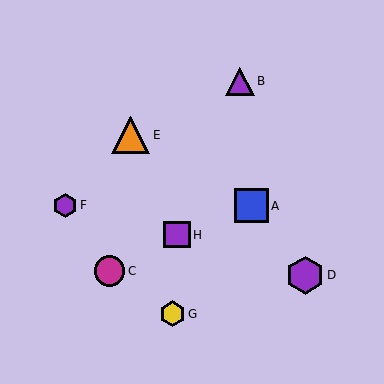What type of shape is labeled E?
Shape E is an orange triangle.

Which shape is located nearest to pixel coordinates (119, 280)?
The magenta circle (labeled C) at (110, 271) is nearest to that location.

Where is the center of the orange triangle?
The center of the orange triangle is at (131, 135).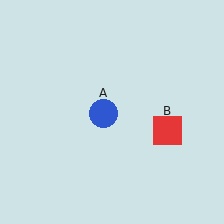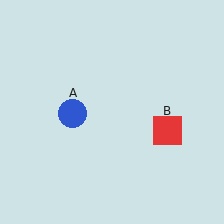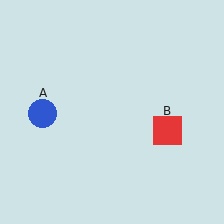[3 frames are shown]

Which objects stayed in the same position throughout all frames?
Red square (object B) remained stationary.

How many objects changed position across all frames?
1 object changed position: blue circle (object A).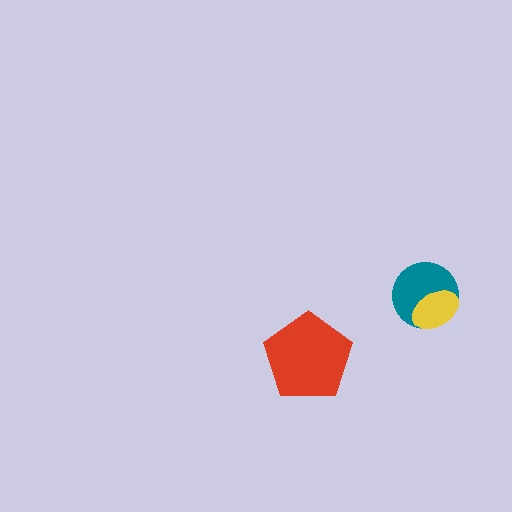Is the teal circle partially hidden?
Yes, it is partially covered by another shape.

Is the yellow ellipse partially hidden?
No, no other shape covers it.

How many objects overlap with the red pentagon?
0 objects overlap with the red pentagon.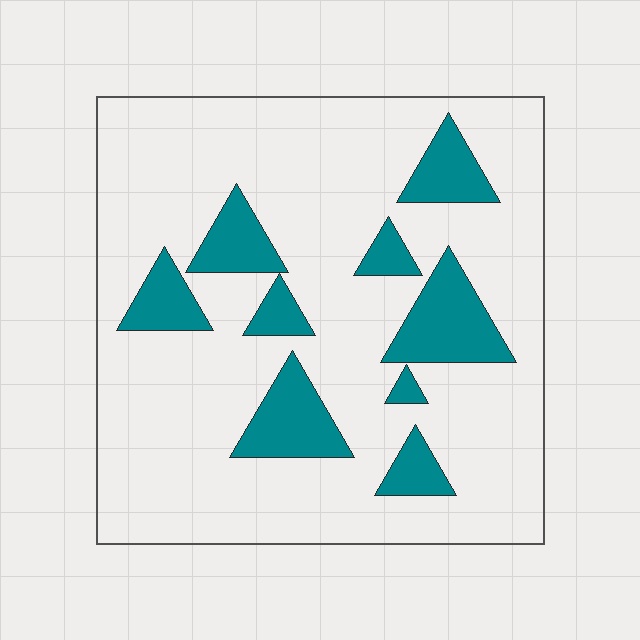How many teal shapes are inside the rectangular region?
9.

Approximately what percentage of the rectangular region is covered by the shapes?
Approximately 20%.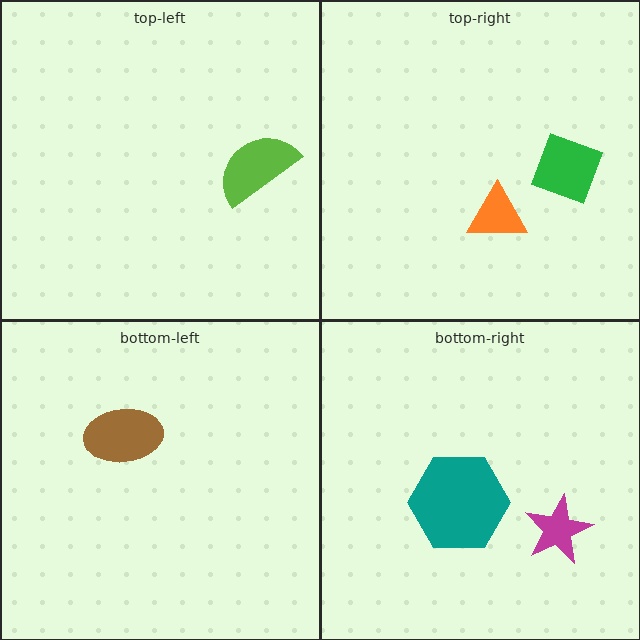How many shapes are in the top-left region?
1.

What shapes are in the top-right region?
The green diamond, the orange triangle.